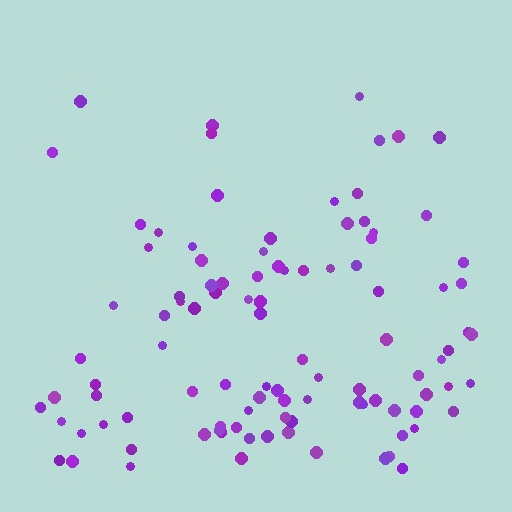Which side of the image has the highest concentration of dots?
The bottom.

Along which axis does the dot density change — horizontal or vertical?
Vertical.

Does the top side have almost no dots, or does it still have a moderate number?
Still a moderate number, just noticeably fewer than the bottom.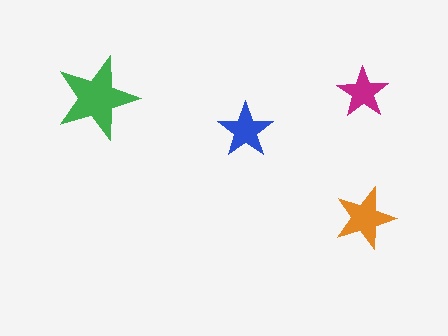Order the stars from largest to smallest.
the green one, the orange one, the blue one, the magenta one.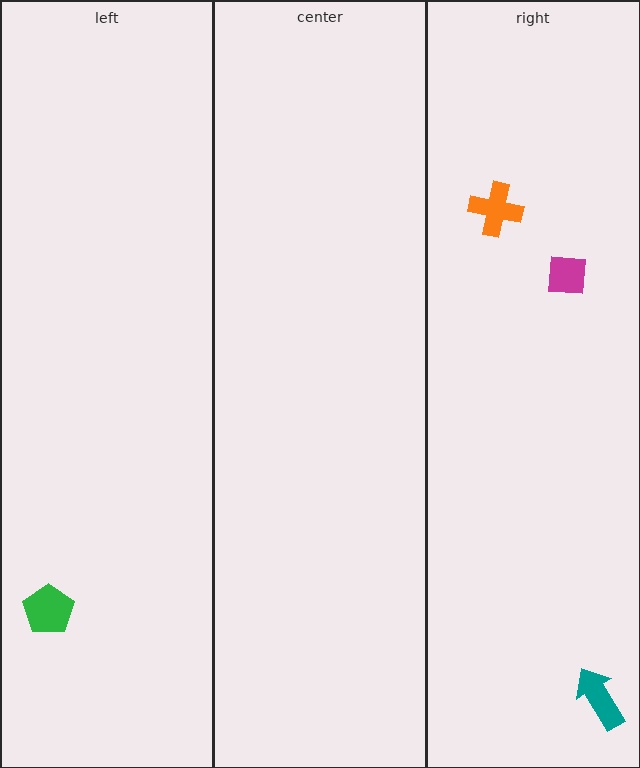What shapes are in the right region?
The orange cross, the teal arrow, the magenta square.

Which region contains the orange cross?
The right region.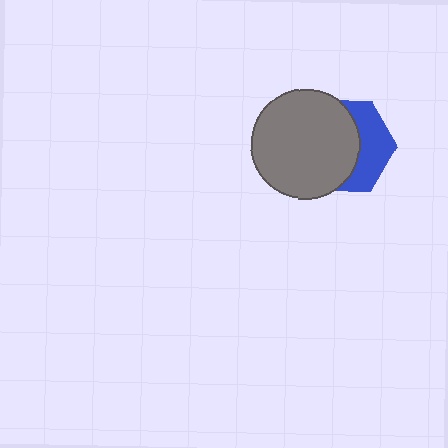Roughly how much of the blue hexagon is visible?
A small part of it is visible (roughly 39%).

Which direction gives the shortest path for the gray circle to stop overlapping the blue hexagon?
Moving left gives the shortest separation.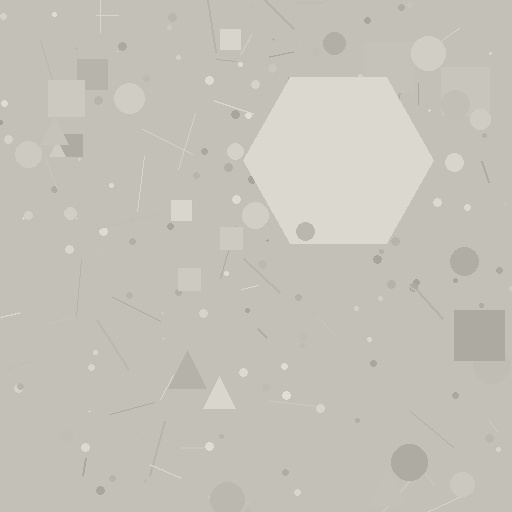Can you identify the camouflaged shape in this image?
The camouflaged shape is a hexagon.